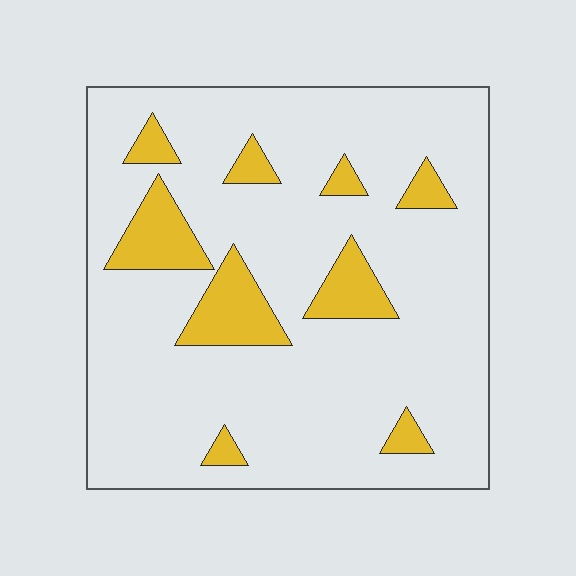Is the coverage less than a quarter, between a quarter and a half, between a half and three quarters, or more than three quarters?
Less than a quarter.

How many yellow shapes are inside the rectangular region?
9.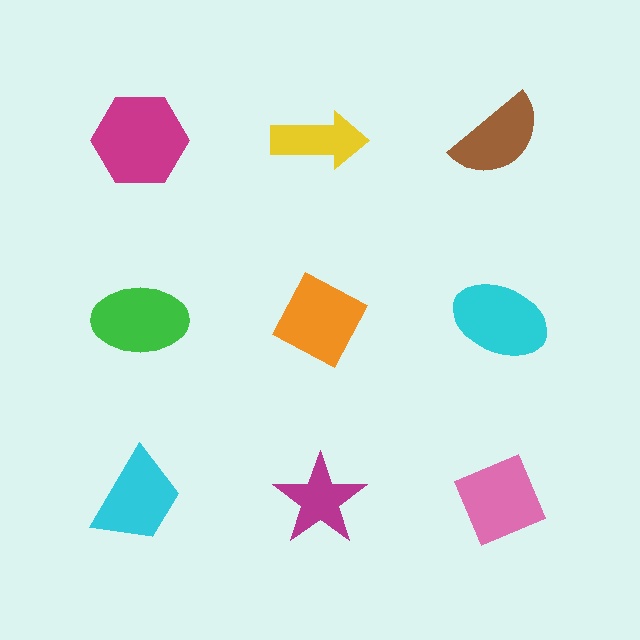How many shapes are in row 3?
3 shapes.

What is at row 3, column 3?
A pink diamond.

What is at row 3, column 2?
A magenta star.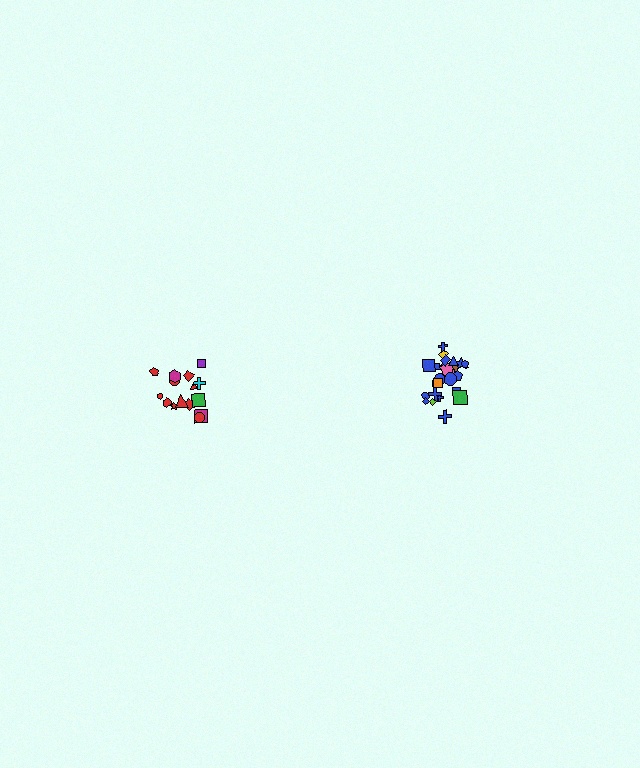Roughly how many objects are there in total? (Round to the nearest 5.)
Roughly 40 objects in total.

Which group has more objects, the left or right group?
The right group.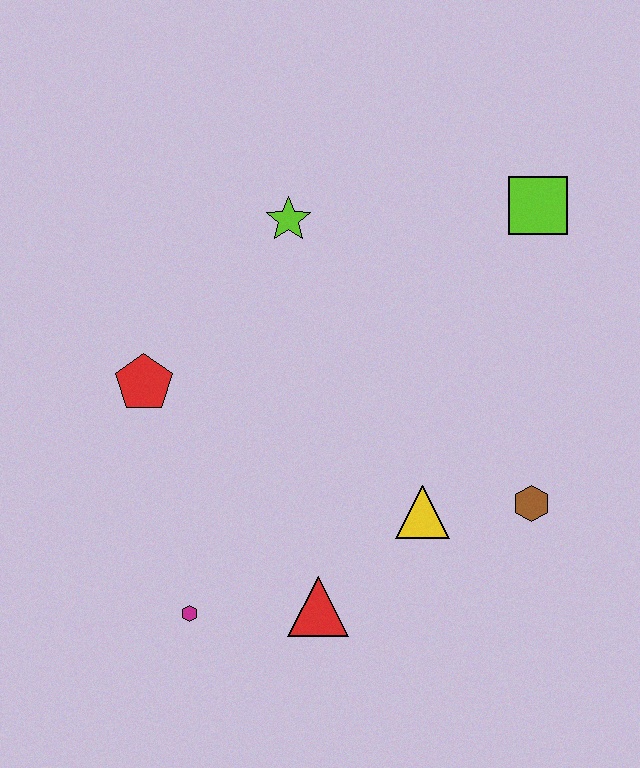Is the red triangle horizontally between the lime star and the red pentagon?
No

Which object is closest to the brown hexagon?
The yellow triangle is closest to the brown hexagon.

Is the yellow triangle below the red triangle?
No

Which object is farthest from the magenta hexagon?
The lime square is farthest from the magenta hexagon.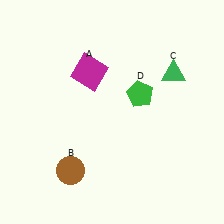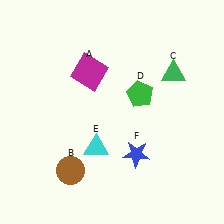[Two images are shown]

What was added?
A cyan triangle (E), a blue star (F) were added in Image 2.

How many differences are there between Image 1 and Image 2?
There are 2 differences between the two images.